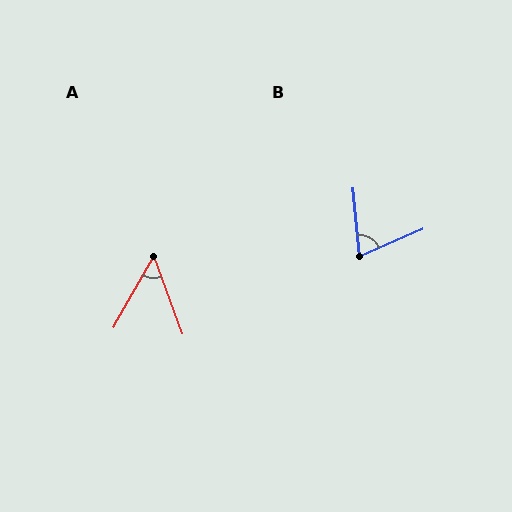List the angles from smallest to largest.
A (50°), B (72°).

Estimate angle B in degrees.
Approximately 72 degrees.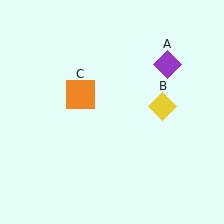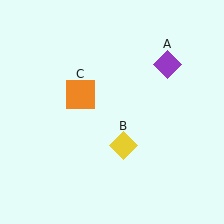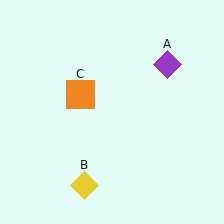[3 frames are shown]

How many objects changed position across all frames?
1 object changed position: yellow diamond (object B).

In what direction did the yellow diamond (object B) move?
The yellow diamond (object B) moved down and to the left.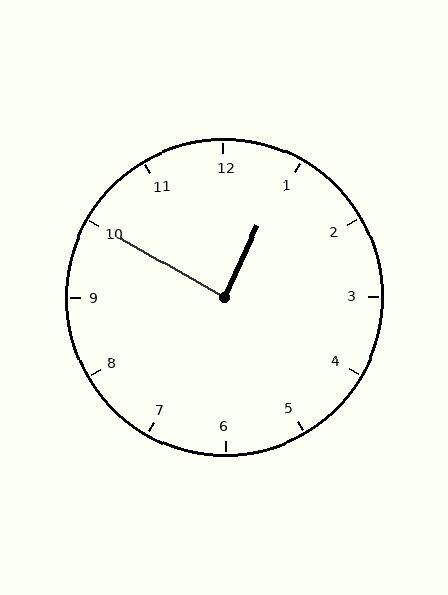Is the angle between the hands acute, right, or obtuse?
It is right.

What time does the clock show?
12:50.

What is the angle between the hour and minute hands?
Approximately 85 degrees.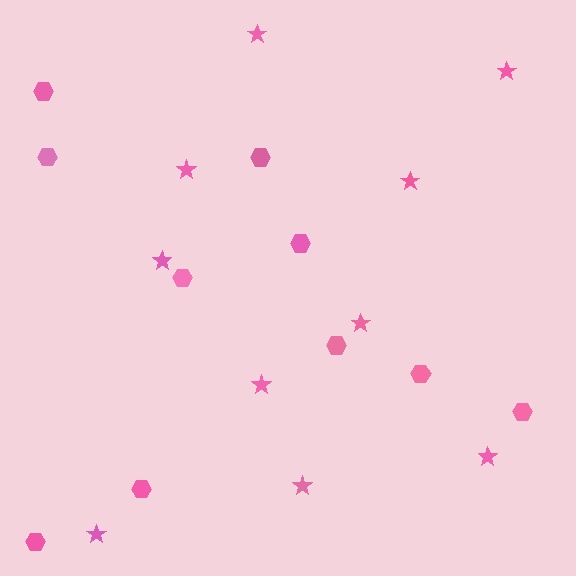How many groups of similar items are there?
There are 2 groups: one group of stars (10) and one group of hexagons (10).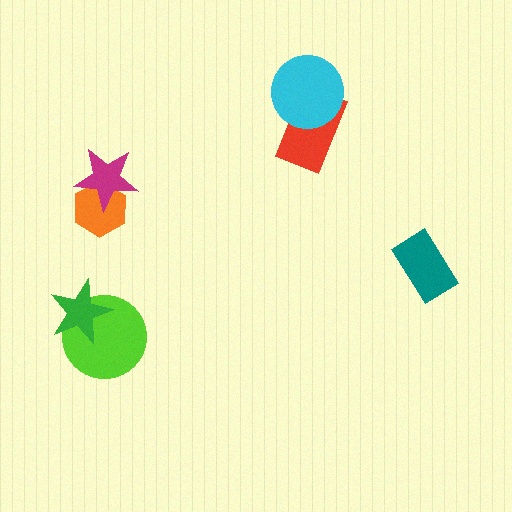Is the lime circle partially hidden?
Yes, it is partially covered by another shape.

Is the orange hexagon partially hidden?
Yes, it is partially covered by another shape.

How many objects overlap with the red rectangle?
1 object overlaps with the red rectangle.